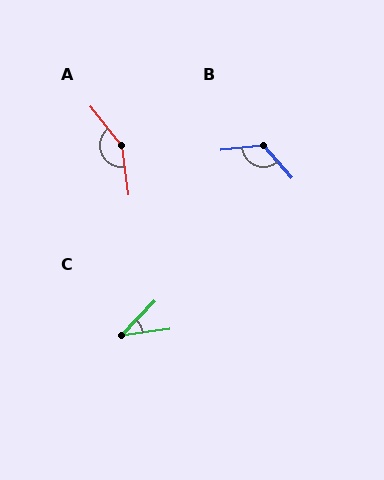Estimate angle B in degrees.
Approximately 125 degrees.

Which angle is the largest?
A, at approximately 148 degrees.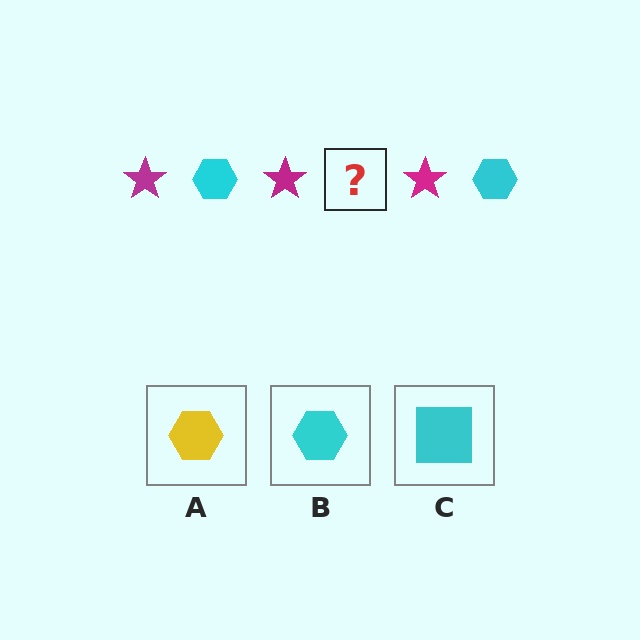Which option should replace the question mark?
Option B.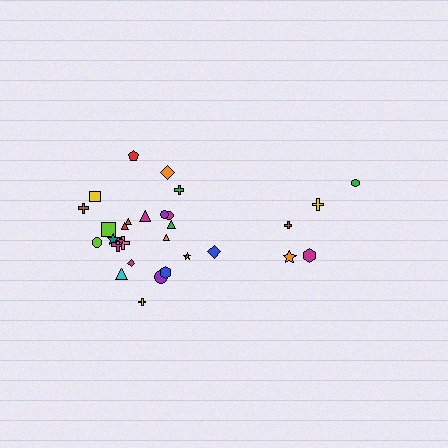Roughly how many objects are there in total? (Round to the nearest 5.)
Roughly 30 objects in total.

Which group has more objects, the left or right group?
The left group.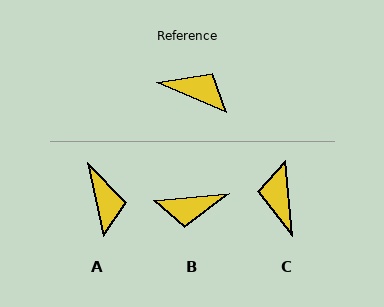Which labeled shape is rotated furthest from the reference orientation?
B, about 151 degrees away.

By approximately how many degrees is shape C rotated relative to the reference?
Approximately 118 degrees counter-clockwise.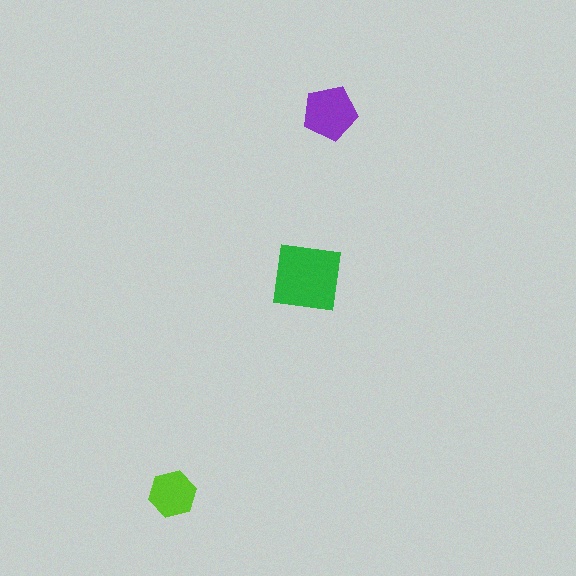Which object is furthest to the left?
The lime hexagon is leftmost.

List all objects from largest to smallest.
The green square, the purple pentagon, the lime hexagon.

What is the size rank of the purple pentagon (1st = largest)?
2nd.